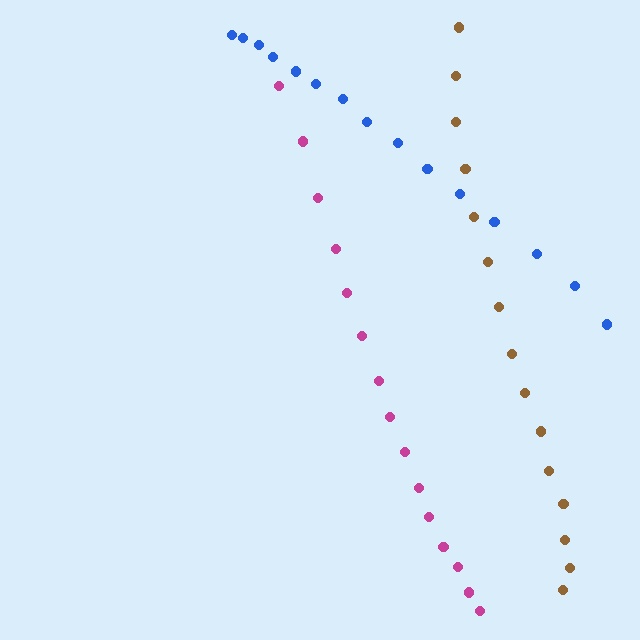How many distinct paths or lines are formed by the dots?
There are 3 distinct paths.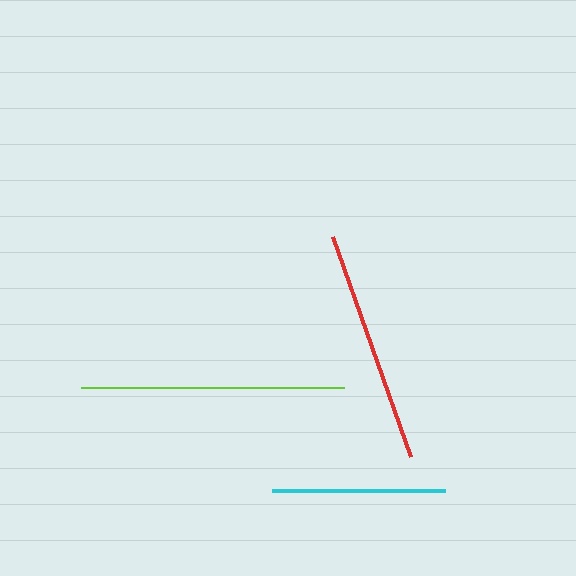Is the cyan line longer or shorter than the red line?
The red line is longer than the cyan line.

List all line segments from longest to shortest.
From longest to shortest: lime, red, cyan.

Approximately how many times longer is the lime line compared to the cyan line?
The lime line is approximately 1.5 times the length of the cyan line.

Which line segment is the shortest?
The cyan line is the shortest at approximately 173 pixels.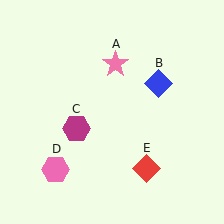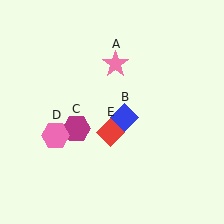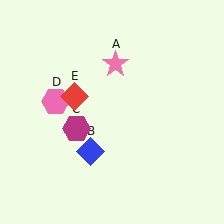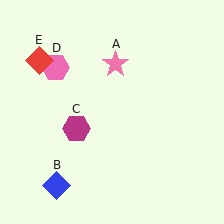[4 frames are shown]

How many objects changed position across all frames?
3 objects changed position: blue diamond (object B), pink hexagon (object D), red diamond (object E).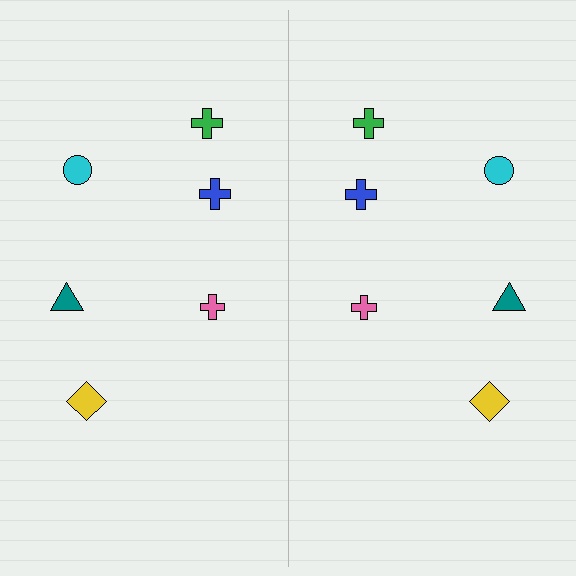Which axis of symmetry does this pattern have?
The pattern has a vertical axis of symmetry running through the center of the image.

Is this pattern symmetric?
Yes, this pattern has bilateral (reflection) symmetry.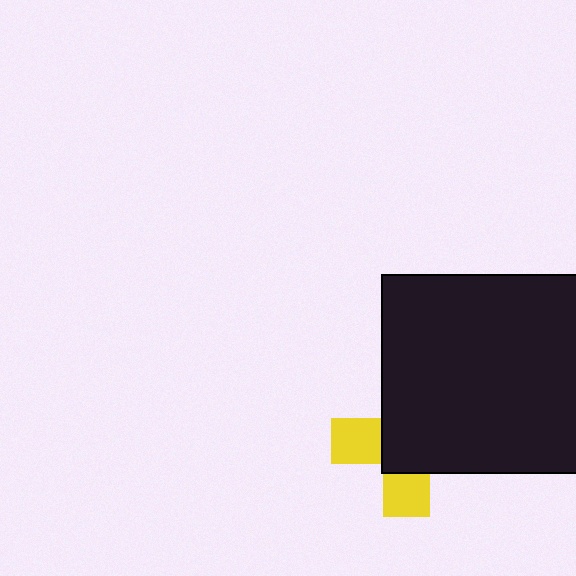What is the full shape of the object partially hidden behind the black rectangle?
The partially hidden object is a yellow cross.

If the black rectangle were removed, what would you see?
You would see the complete yellow cross.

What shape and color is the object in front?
The object in front is a black rectangle.